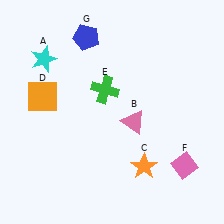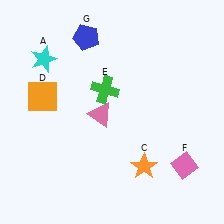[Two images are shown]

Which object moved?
The pink triangle (B) moved left.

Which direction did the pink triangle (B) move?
The pink triangle (B) moved left.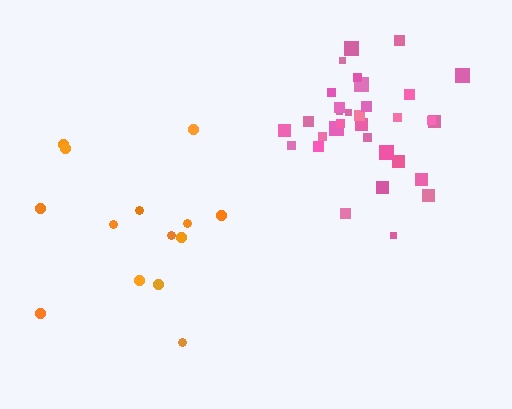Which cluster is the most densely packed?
Pink.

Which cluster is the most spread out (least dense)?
Orange.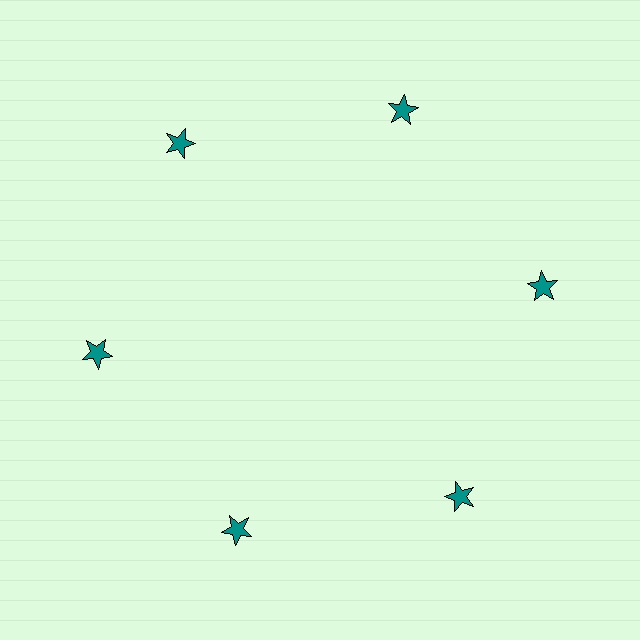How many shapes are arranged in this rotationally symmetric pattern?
There are 6 shapes, arranged in 6 groups of 1.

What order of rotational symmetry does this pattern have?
This pattern has 6-fold rotational symmetry.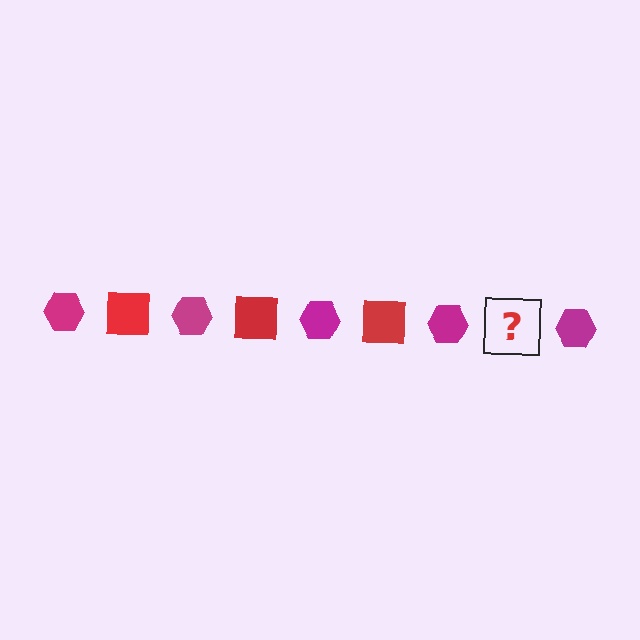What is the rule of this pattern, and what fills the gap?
The rule is that the pattern alternates between magenta hexagon and red square. The gap should be filled with a red square.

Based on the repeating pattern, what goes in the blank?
The blank should be a red square.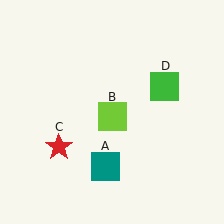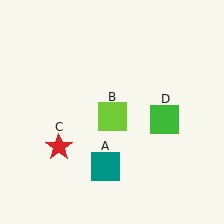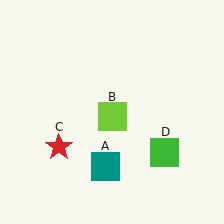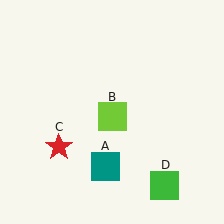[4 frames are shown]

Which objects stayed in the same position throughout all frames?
Teal square (object A) and lime square (object B) and red star (object C) remained stationary.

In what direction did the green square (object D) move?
The green square (object D) moved down.